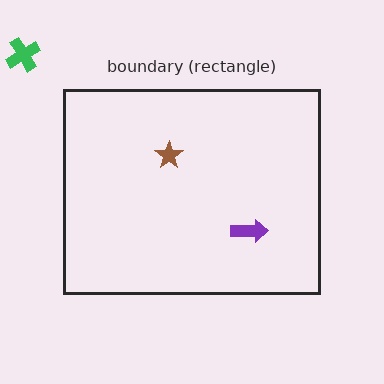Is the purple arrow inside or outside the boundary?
Inside.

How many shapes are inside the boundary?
2 inside, 1 outside.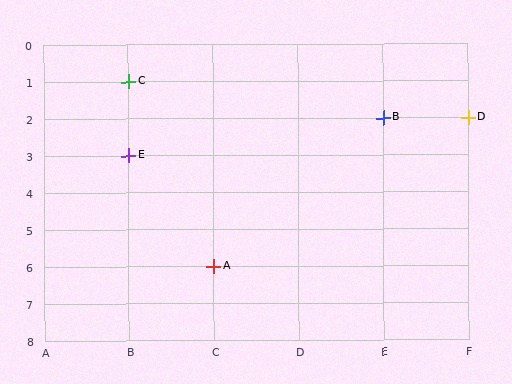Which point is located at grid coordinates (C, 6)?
Point A is at (C, 6).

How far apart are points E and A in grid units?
Points E and A are 1 column and 3 rows apart (about 3.2 grid units diagonally).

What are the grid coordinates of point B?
Point B is at grid coordinates (E, 2).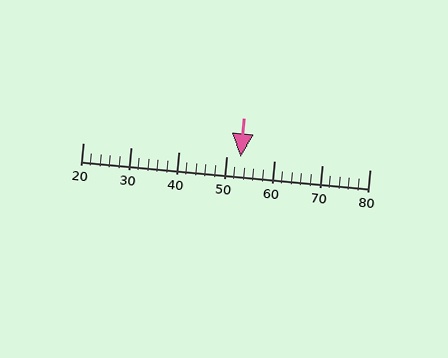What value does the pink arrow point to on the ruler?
The pink arrow points to approximately 53.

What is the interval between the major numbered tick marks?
The major tick marks are spaced 10 units apart.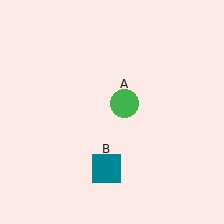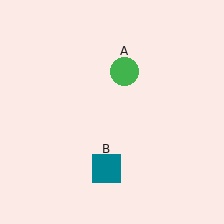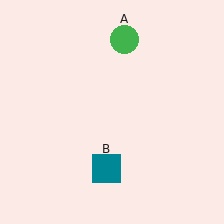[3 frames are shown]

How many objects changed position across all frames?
1 object changed position: green circle (object A).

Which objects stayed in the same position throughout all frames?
Teal square (object B) remained stationary.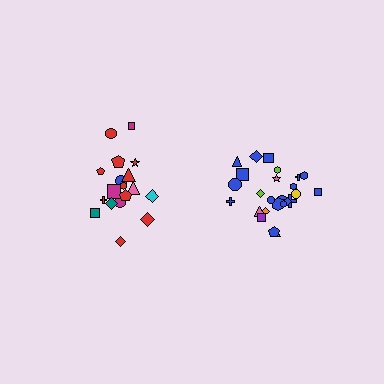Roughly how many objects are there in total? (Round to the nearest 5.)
Roughly 45 objects in total.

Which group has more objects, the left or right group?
The right group.